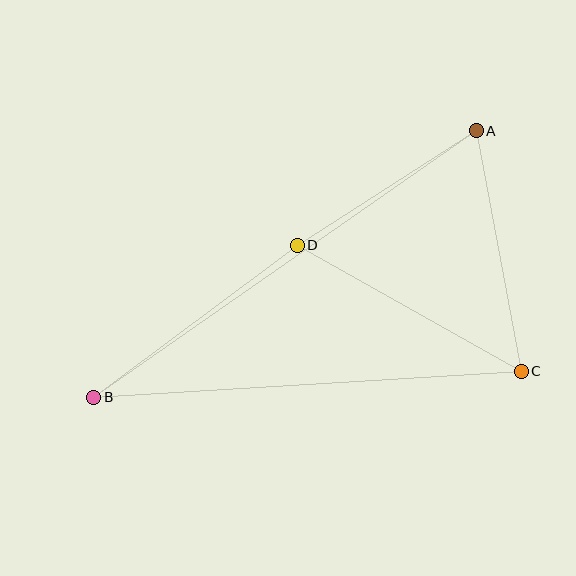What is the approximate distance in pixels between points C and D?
The distance between C and D is approximately 257 pixels.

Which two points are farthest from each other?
Points A and B are farthest from each other.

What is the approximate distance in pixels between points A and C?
The distance between A and C is approximately 245 pixels.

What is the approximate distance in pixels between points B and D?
The distance between B and D is approximately 254 pixels.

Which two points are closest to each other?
Points A and D are closest to each other.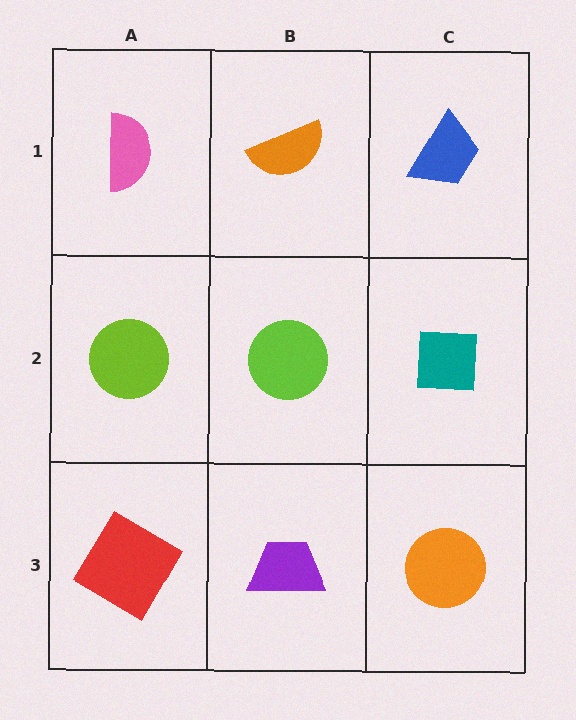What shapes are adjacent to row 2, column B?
An orange semicircle (row 1, column B), a purple trapezoid (row 3, column B), a lime circle (row 2, column A), a teal square (row 2, column C).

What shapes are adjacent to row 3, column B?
A lime circle (row 2, column B), a red diamond (row 3, column A), an orange circle (row 3, column C).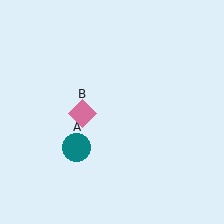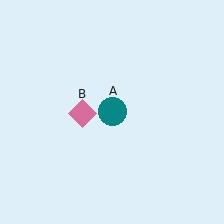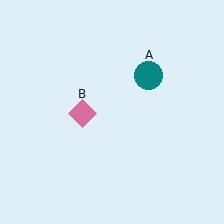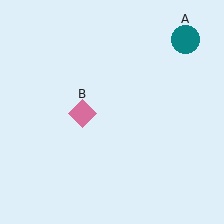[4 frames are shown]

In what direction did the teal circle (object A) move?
The teal circle (object A) moved up and to the right.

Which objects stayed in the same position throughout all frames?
Pink diamond (object B) remained stationary.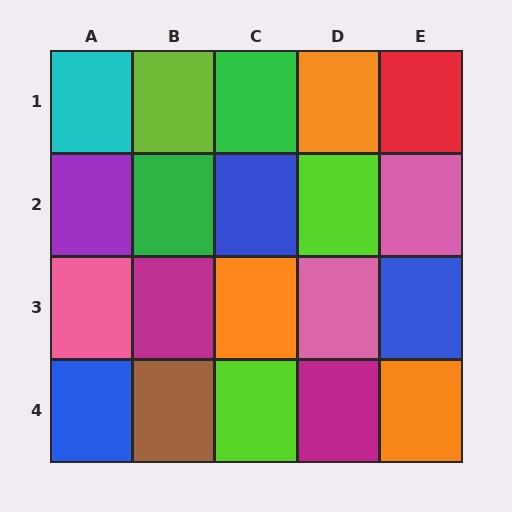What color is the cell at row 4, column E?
Orange.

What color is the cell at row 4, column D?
Magenta.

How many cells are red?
1 cell is red.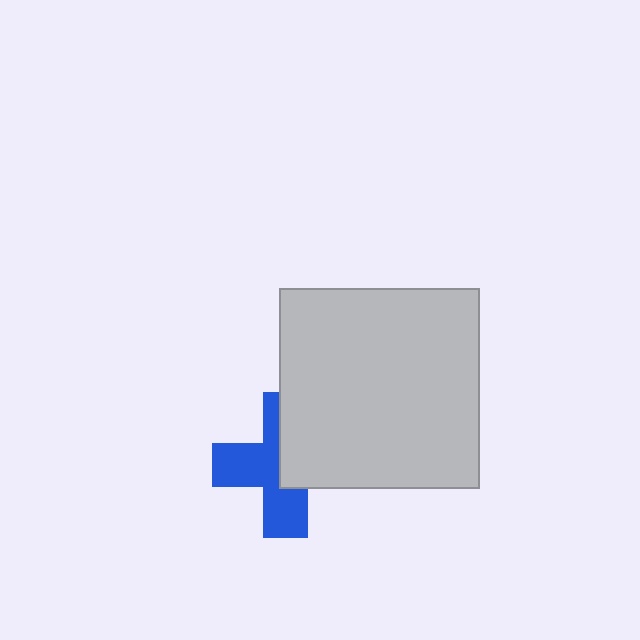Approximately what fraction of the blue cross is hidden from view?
Roughly 46% of the blue cross is hidden behind the light gray square.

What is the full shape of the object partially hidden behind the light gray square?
The partially hidden object is a blue cross.